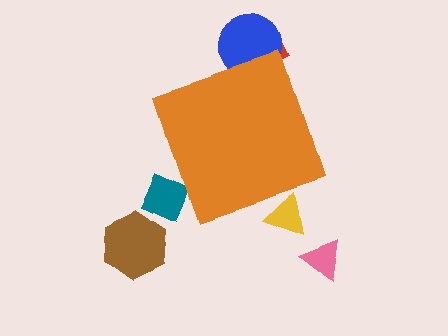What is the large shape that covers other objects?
An orange diamond.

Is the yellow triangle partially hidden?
Yes, the yellow triangle is partially hidden behind the orange diamond.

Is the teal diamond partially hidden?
Yes, the teal diamond is partially hidden behind the orange diamond.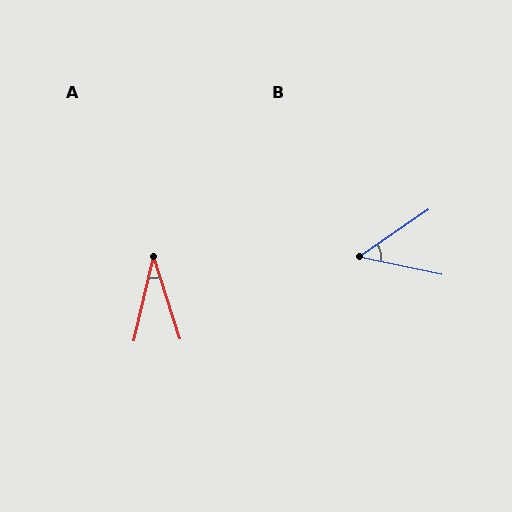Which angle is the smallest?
A, at approximately 31 degrees.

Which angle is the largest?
B, at approximately 47 degrees.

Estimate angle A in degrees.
Approximately 31 degrees.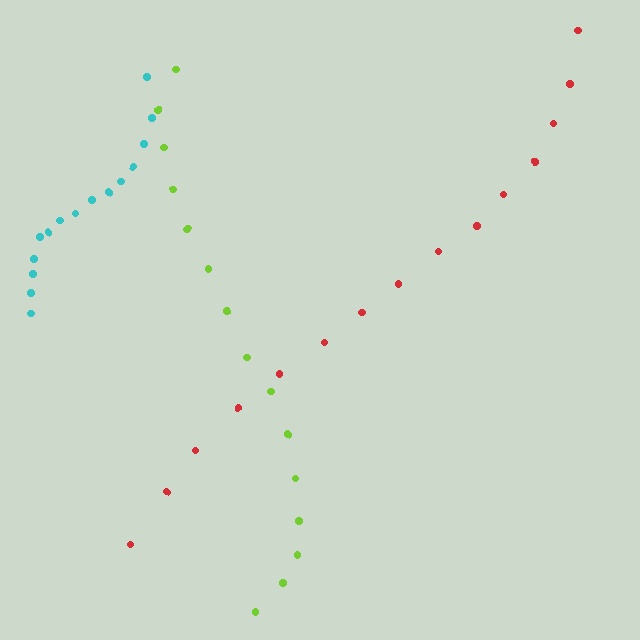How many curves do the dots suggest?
There are 3 distinct paths.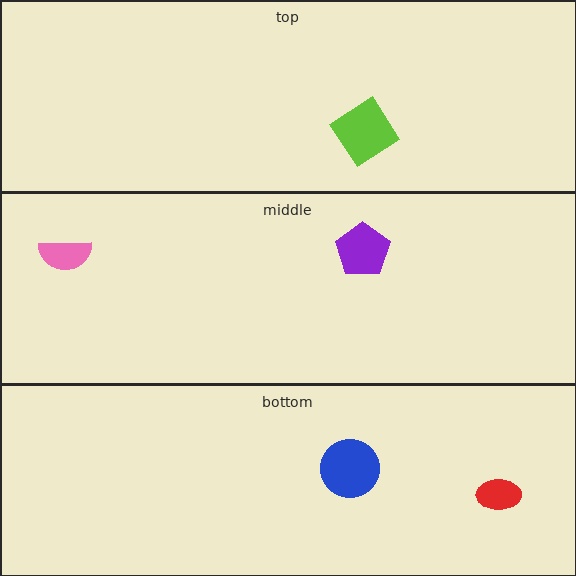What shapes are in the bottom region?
The blue circle, the red ellipse.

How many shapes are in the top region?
1.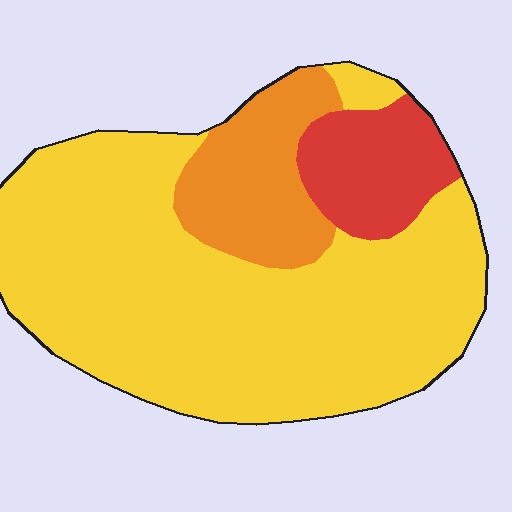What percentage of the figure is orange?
Orange covers 16% of the figure.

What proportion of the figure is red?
Red takes up about one eighth (1/8) of the figure.